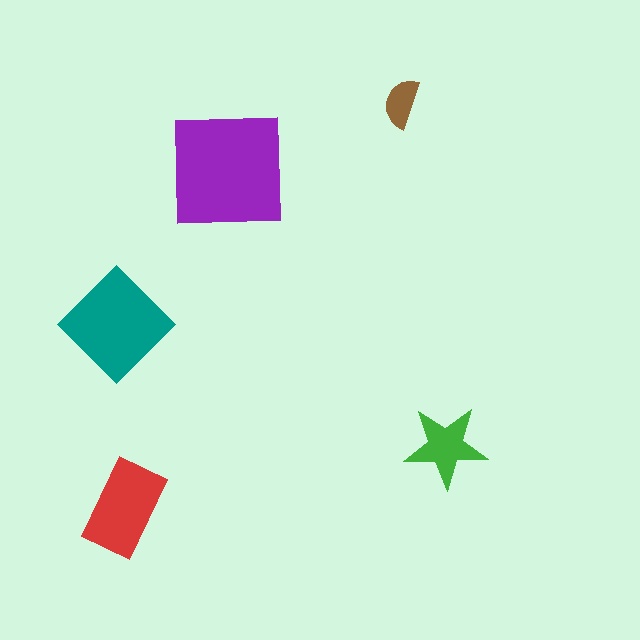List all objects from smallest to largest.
The brown semicircle, the green star, the red rectangle, the teal diamond, the purple square.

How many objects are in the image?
There are 5 objects in the image.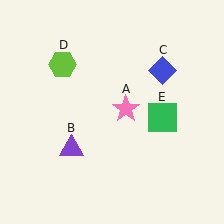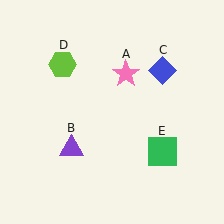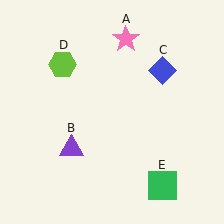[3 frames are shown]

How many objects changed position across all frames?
2 objects changed position: pink star (object A), green square (object E).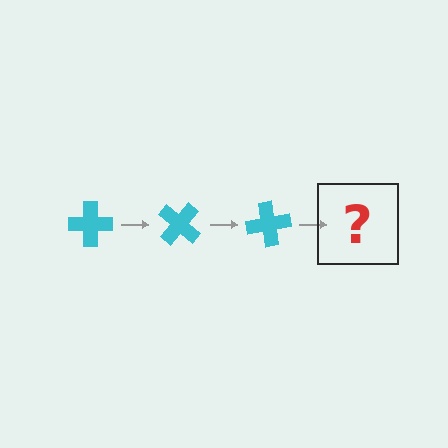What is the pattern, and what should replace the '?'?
The pattern is that the cross rotates 40 degrees each step. The '?' should be a cyan cross rotated 120 degrees.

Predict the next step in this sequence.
The next step is a cyan cross rotated 120 degrees.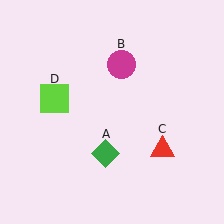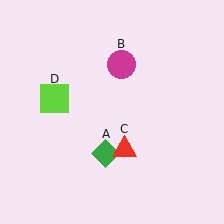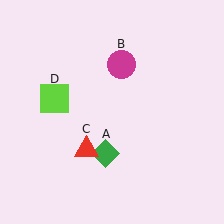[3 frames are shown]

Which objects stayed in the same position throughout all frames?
Green diamond (object A) and magenta circle (object B) and lime square (object D) remained stationary.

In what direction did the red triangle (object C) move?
The red triangle (object C) moved left.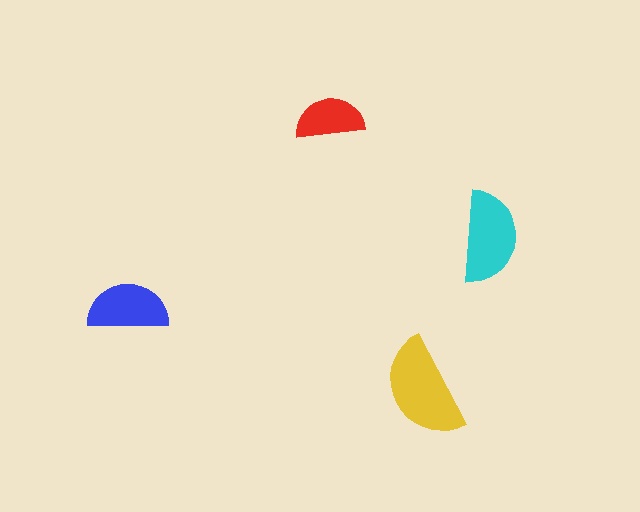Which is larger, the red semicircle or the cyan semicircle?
The cyan one.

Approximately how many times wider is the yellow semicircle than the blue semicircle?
About 1.5 times wider.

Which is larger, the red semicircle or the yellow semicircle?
The yellow one.